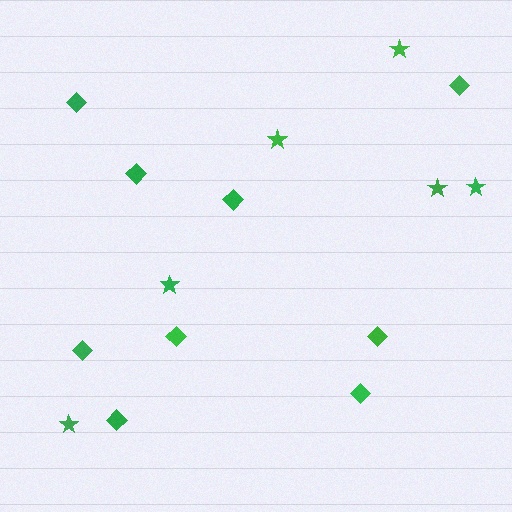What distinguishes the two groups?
There are 2 groups: one group of diamonds (9) and one group of stars (6).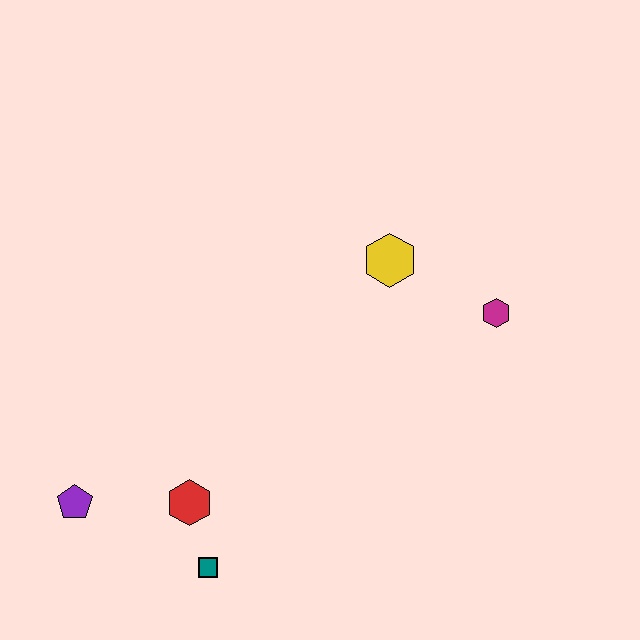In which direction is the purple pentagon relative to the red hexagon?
The purple pentagon is to the left of the red hexagon.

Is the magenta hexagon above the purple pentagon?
Yes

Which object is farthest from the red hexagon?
The magenta hexagon is farthest from the red hexagon.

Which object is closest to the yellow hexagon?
The magenta hexagon is closest to the yellow hexagon.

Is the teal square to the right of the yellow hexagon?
No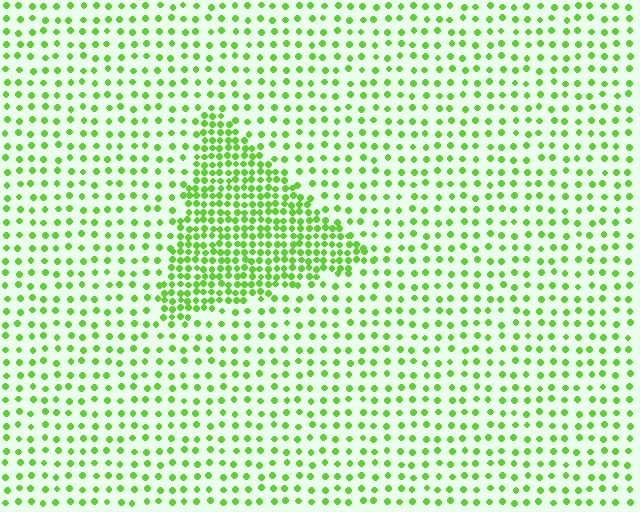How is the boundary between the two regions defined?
The boundary is defined by a change in element density (approximately 2.5x ratio). All elements are the same color, size, and shape.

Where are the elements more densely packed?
The elements are more densely packed inside the triangle boundary.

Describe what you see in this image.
The image contains small lime elements arranged at two different densities. A triangle-shaped region is visible where the elements are more densely packed than the surrounding area.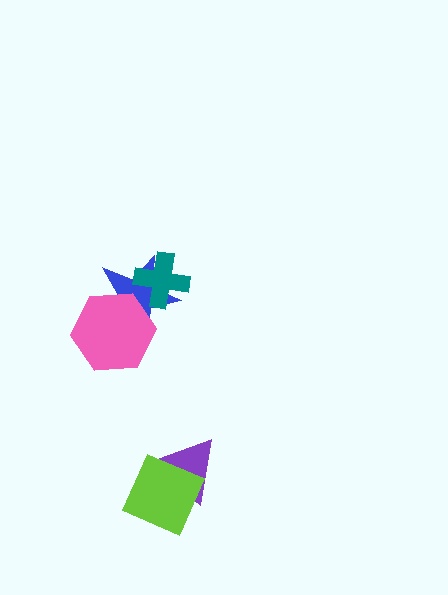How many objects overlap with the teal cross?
1 object overlaps with the teal cross.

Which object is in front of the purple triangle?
The lime diamond is in front of the purple triangle.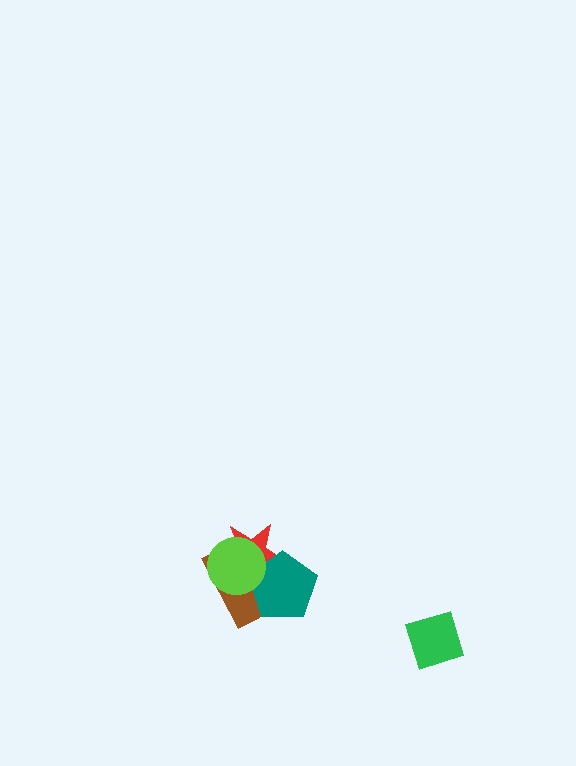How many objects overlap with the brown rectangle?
3 objects overlap with the brown rectangle.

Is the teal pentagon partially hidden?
Yes, it is partially covered by another shape.